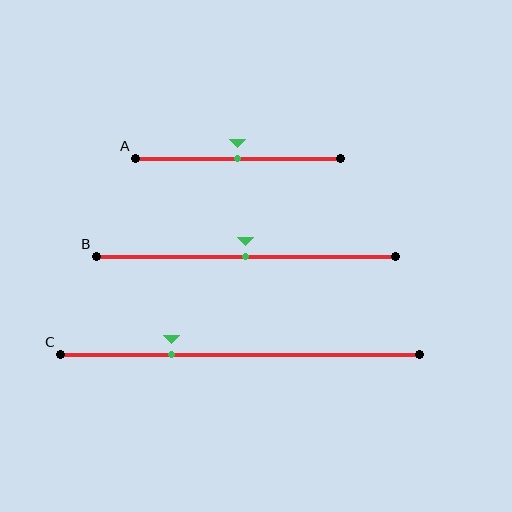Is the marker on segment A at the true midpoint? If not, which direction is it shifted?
Yes, the marker on segment A is at the true midpoint.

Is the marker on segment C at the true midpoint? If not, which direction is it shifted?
No, the marker on segment C is shifted to the left by about 19% of the segment length.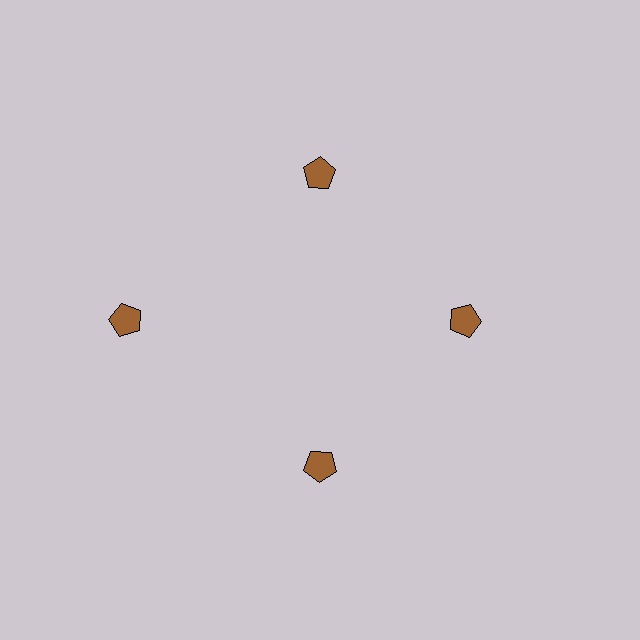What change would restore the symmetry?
The symmetry would be restored by moving it inward, back onto the ring so that all 4 pentagons sit at equal angles and equal distance from the center.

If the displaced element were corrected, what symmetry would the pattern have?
It would have 4-fold rotational symmetry — the pattern would map onto itself every 90 degrees.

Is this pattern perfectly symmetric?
No. The 4 brown pentagons are arranged in a ring, but one element near the 9 o'clock position is pushed outward from the center, breaking the 4-fold rotational symmetry.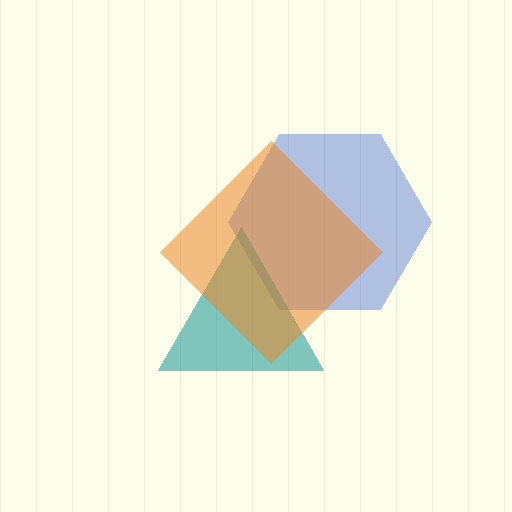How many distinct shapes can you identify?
There are 3 distinct shapes: a blue hexagon, a teal triangle, an orange diamond.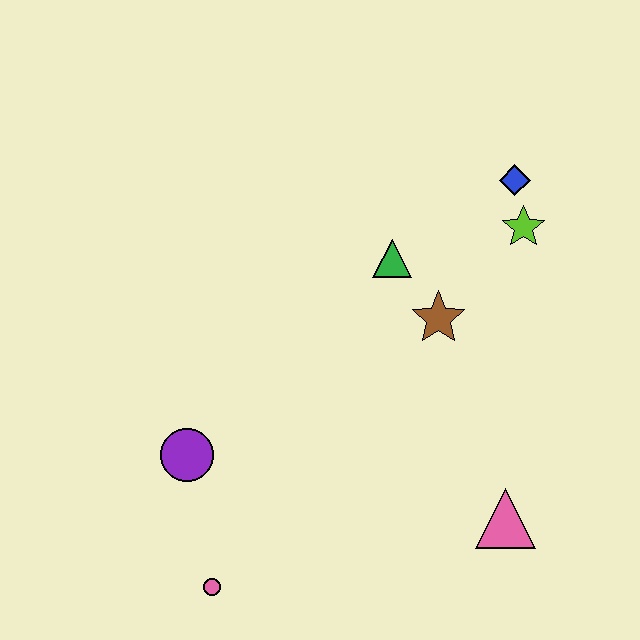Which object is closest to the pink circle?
The purple circle is closest to the pink circle.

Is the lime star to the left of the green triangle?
No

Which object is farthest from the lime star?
The pink circle is farthest from the lime star.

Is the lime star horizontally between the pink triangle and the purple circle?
No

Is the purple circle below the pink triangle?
No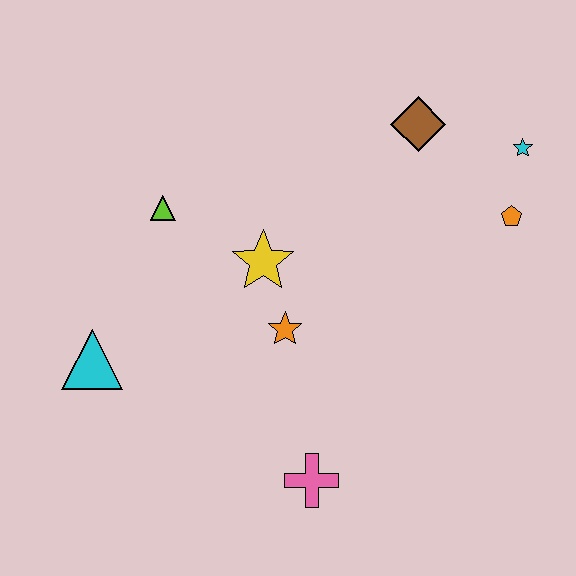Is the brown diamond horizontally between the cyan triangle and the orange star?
No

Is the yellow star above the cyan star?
No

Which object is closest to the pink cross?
The orange star is closest to the pink cross.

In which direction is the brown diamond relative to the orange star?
The brown diamond is above the orange star.